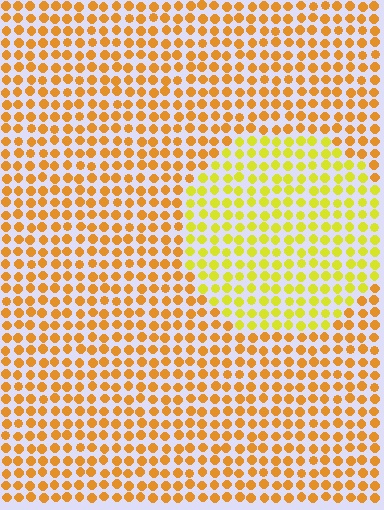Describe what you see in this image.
The image is filled with small orange elements in a uniform arrangement. A circle-shaped region is visible where the elements are tinted to a slightly different hue, forming a subtle color boundary.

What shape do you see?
I see a circle.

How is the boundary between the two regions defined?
The boundary is defined purely by a slight shift in hue (about 32 degrees). Spacing, size, and orientation are identical on both sides.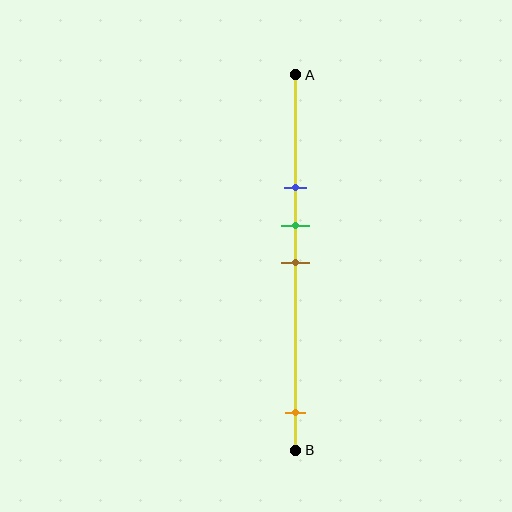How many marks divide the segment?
There are 4 marks dividing the segment.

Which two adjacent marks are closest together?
The green and brown marks are the closest adjacent pair.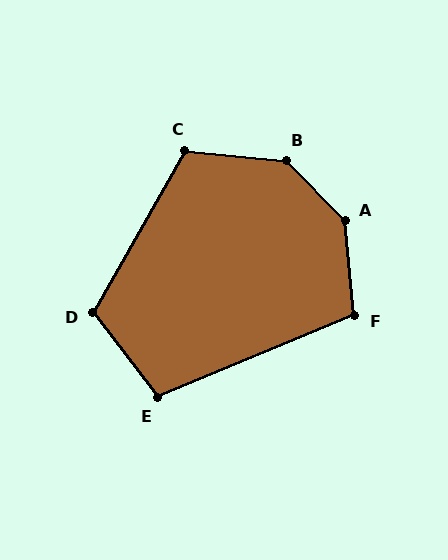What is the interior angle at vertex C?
Approximately 114 degrees (obtuse).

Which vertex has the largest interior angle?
A, at approximately 141 degrees.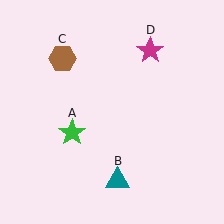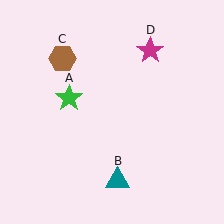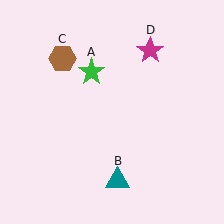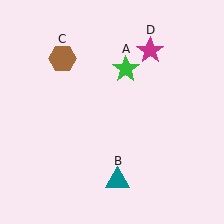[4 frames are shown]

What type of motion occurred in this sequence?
The green star (object A) rotated clockwise around the center of the scene.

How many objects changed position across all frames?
1 object changed position: green star (object A).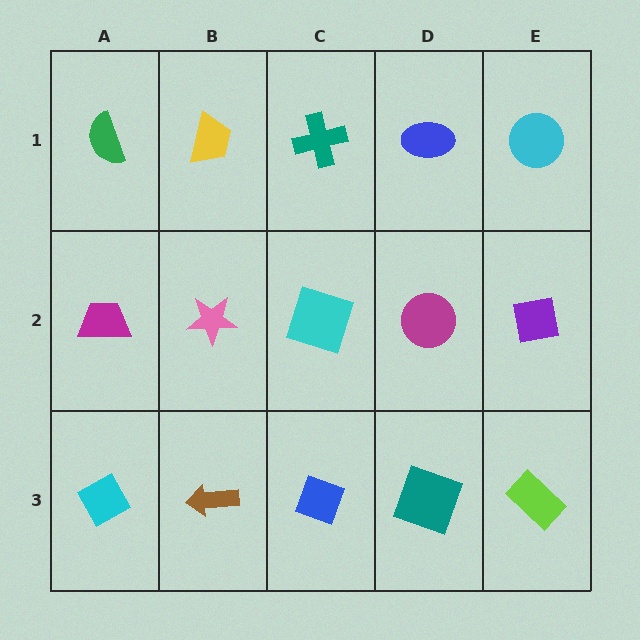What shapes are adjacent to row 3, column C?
A cyan square (row 2, column C), a brown arrow (row 3, column B), a teal square (row 3, column D).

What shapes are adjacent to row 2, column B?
A yellow trapezoid (row 1, column B), a brown arrow (row 3, column B), a magenta trapezoid (row 2, column A), a cyan square (row 2, column C).